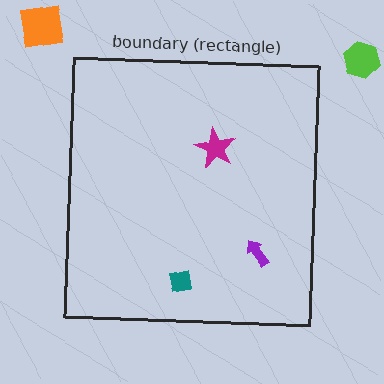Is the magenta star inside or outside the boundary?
Inside.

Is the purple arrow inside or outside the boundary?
Inside.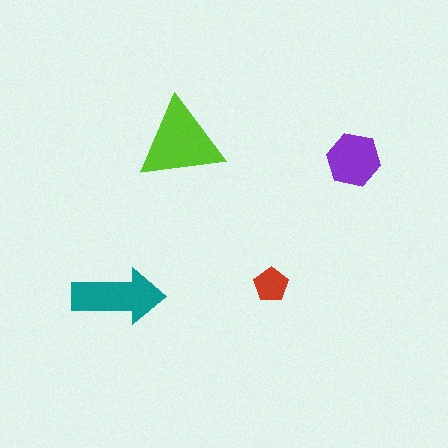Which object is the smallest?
The red pentagon.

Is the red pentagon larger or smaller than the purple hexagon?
Smaller.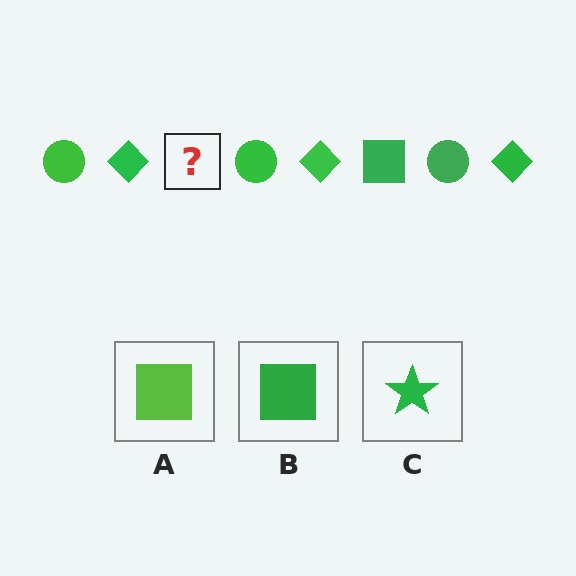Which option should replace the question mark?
Option B.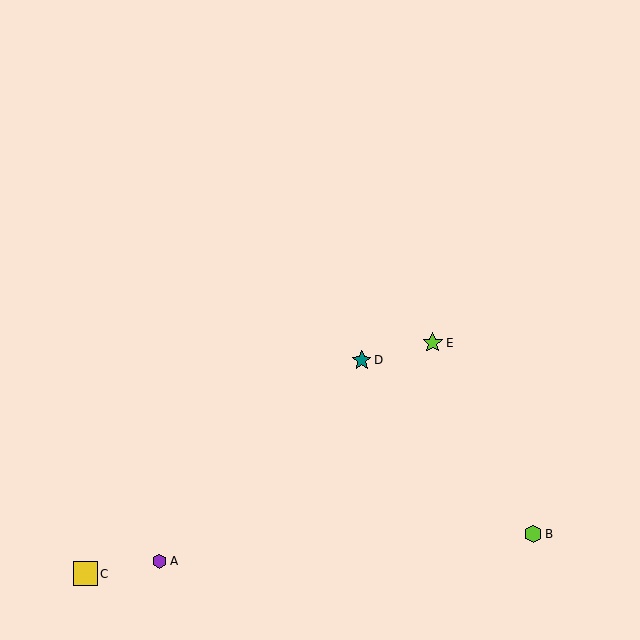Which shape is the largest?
The yellow square (labeled C) is the largest.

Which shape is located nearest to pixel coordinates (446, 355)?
The lime star (labeled E) at (433, 343) is nearest to that location.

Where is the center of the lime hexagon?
The center of the lime hexagon is at (533, 534).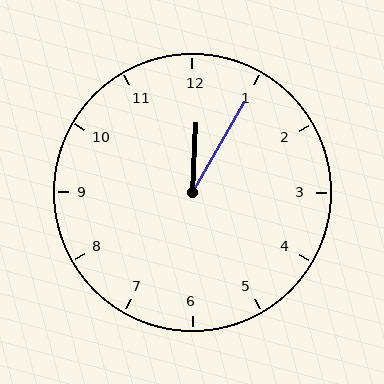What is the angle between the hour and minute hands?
Approximately 28 degrees.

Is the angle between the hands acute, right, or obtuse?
It is acute.